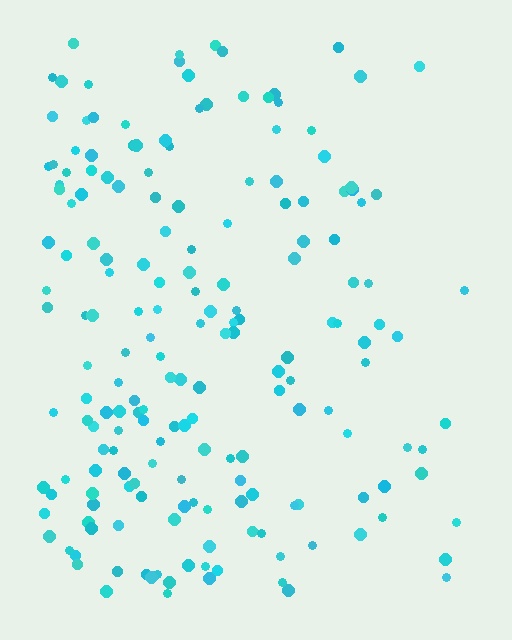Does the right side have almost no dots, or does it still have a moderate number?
Still a moderate number, just noticeably fewer than the left.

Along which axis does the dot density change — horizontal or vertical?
Horizontal.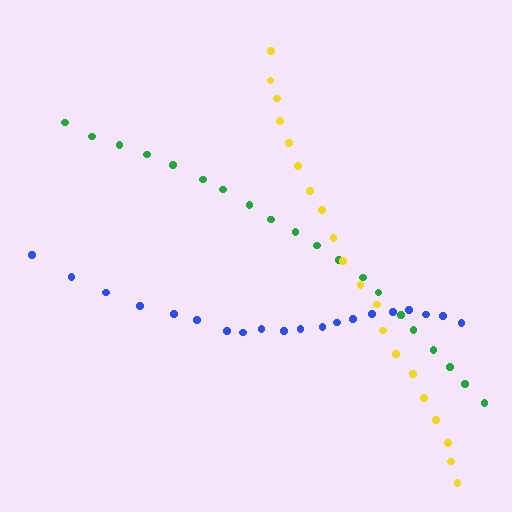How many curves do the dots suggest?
There are 3 distinct paths.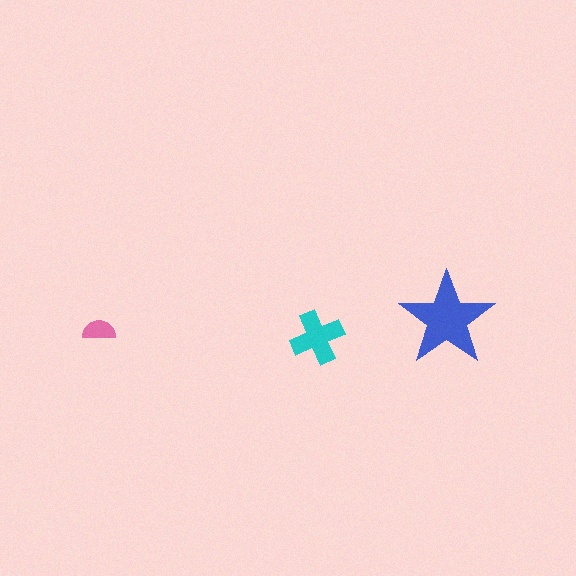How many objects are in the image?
There are 3 objects in the image.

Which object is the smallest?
The pink semicircle.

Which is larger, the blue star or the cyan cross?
The blue star.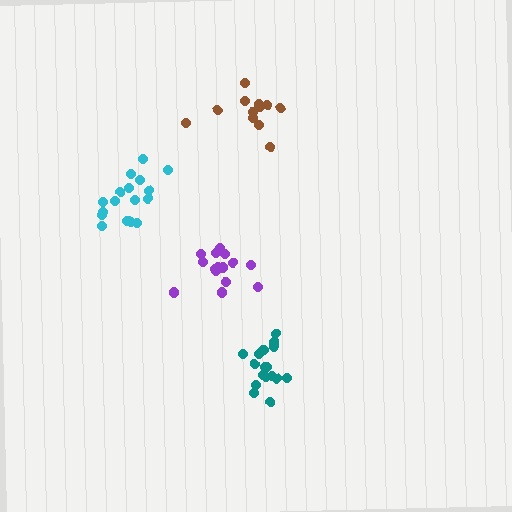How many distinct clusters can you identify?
There are 4 distinct clusters.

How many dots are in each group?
Group 1: 16 dots, Group 2: 12 dots, Group 3: 18 dots, Group 4: 17 dots (63 total).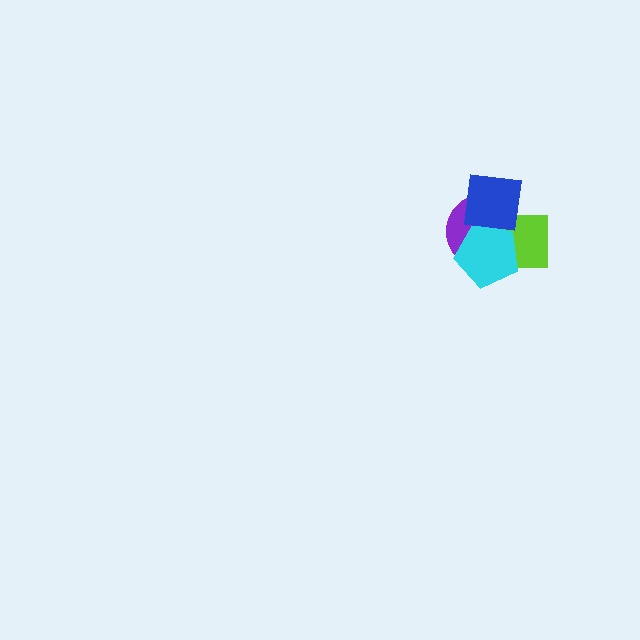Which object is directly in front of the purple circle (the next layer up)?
The lime square is directly in front of the purple circle.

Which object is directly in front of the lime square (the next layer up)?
The cyan pentagon is directly in front of the lime square.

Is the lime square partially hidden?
Yes, it is partially covered by another shape.